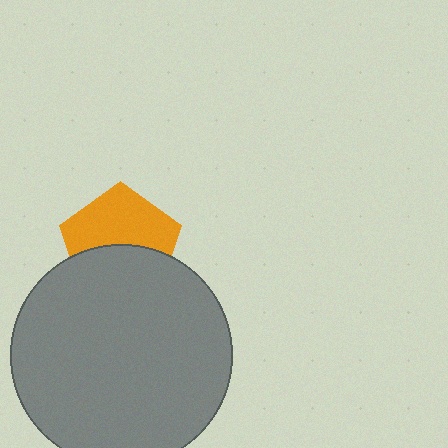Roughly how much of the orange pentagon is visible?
About half of it is visible (roughly 54%).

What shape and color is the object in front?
The object in front is a gray circle.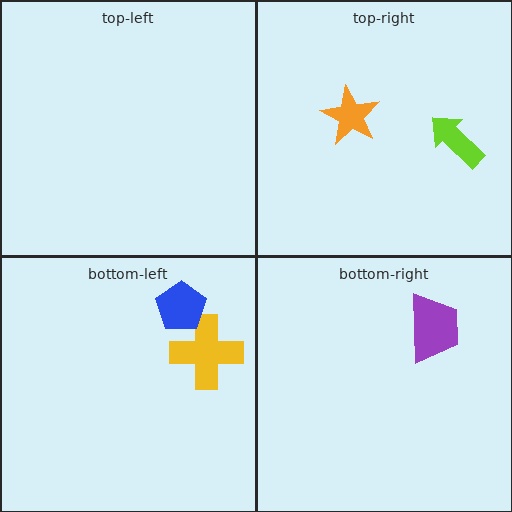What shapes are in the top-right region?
The orange star, the lime arrow.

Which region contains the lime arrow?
The top-right region.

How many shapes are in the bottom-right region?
1.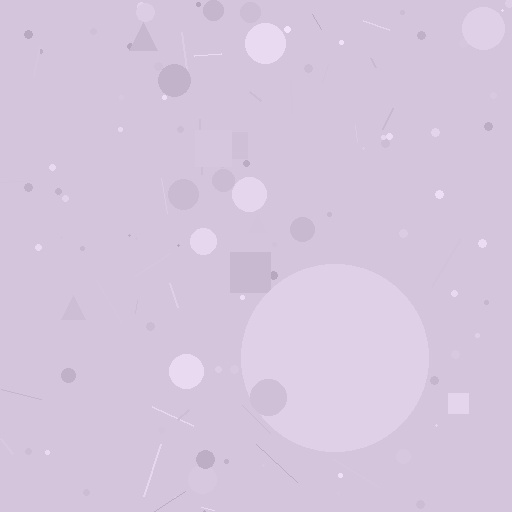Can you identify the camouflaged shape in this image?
The camouflaged shape is a circle.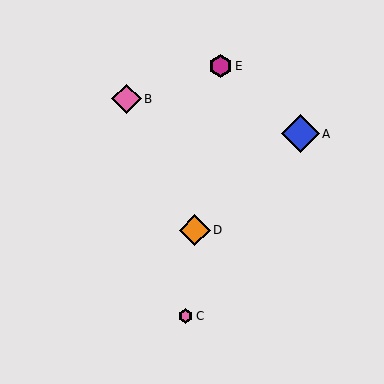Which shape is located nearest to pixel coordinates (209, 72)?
The magenta hexagon (labeled E) at (220, 66) is nearest to that location.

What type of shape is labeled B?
Shape B is a pink diamond.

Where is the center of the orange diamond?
The center of the orange diamond is at (195, 230).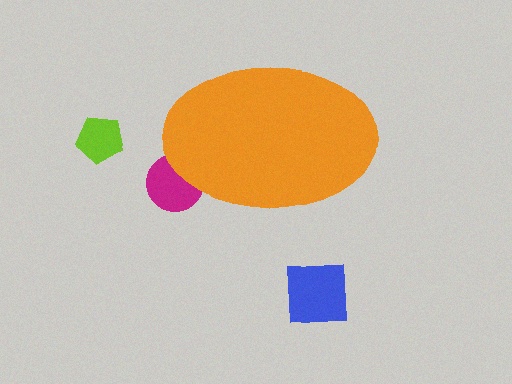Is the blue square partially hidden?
No, the blue square is fully visible.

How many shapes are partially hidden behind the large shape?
1 shape is partially hidden.